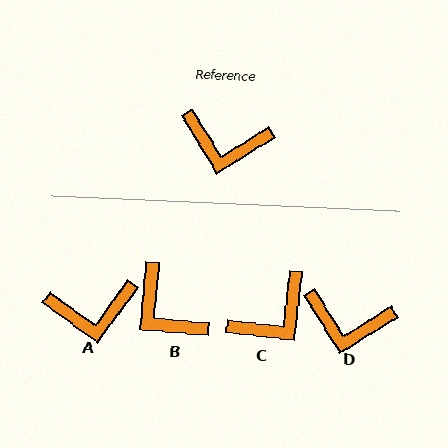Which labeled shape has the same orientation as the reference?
D.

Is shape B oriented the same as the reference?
No, it is off by about 37 degrees.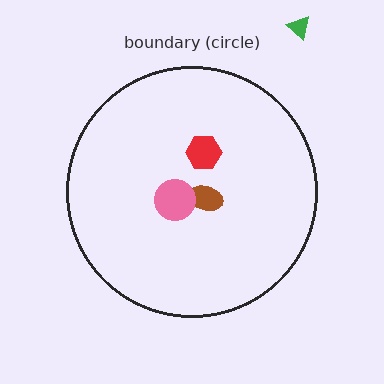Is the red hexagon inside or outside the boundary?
Inside.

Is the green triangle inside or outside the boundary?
Outside.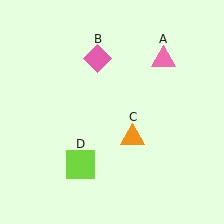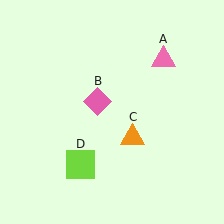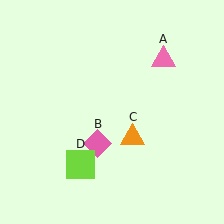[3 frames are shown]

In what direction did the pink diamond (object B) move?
The pink diamond (object B) moved down.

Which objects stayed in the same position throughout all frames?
Pink triangle (object A) and orange triangle (object C) and lime square (object D) remained stationary.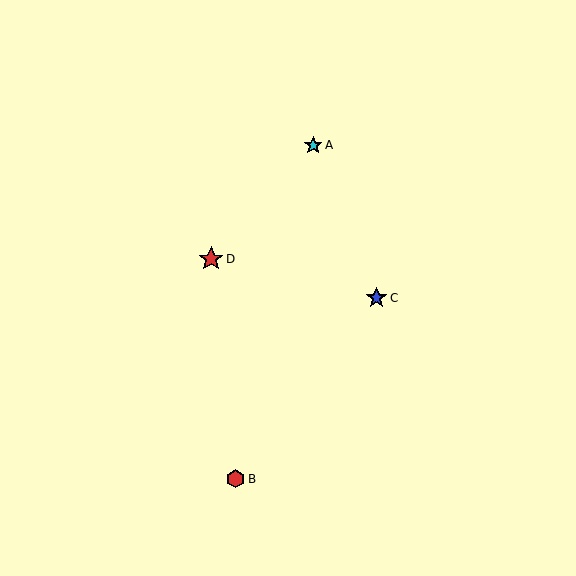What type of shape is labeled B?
Shape B is a red hexagon.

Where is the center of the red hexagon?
The center of the red hexagon is at (235, 479).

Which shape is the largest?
The red star (labeled D) is the largest.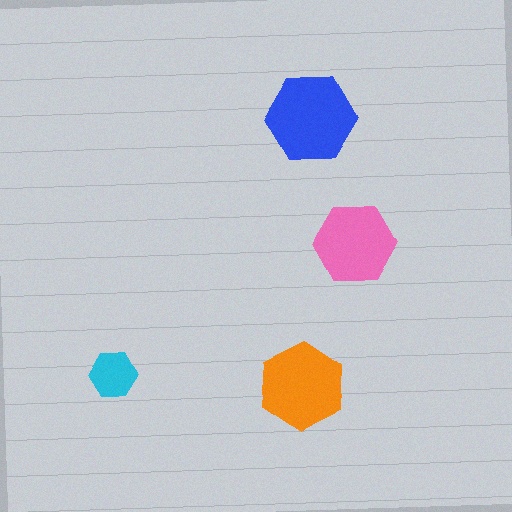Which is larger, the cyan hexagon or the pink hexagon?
The pink one.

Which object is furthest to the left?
The cyan hexagon is leftmost.